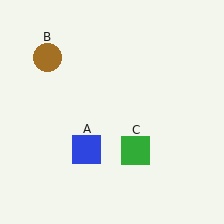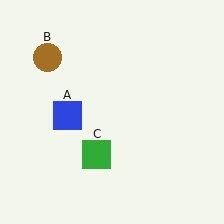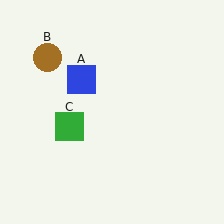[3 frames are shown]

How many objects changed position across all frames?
2 objects changed position: blue square (object A), green square (object C).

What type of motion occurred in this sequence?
The blue square (object A), green square (object C) rotated clockwise around the center of the scene.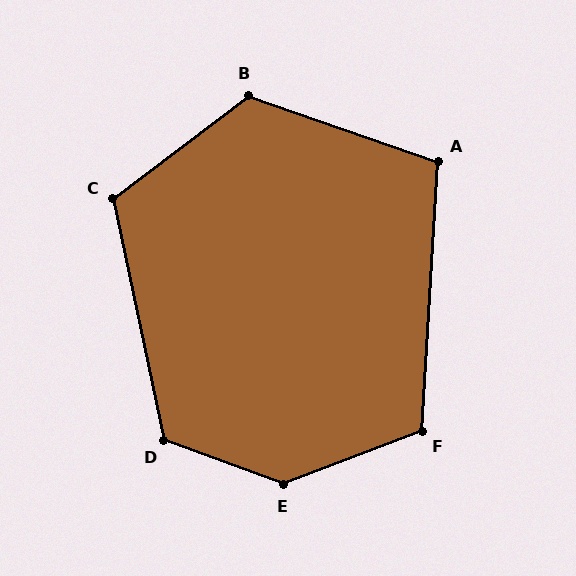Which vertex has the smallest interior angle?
A, at approximately 106 degrees.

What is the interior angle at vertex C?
Approximately 115 degrees (obtuse).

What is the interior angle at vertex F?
Approximately 114 degrees (obtuse).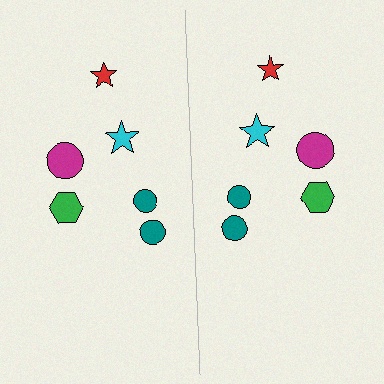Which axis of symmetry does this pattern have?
The pattern has a vertical axis of symmetry running through the center of the image.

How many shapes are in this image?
There are 12 shapes in this image.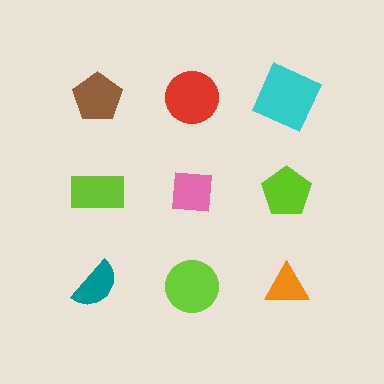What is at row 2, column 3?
A lime pentagon.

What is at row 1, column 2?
A red circle.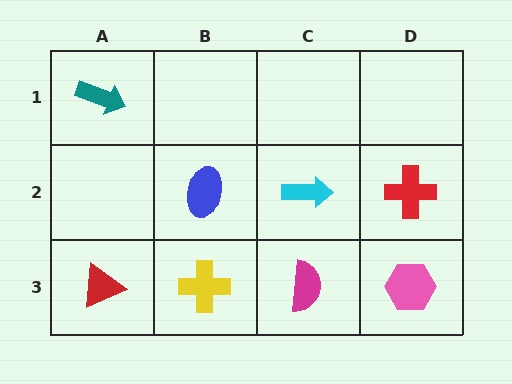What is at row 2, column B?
A blue ellipse.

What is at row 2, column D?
A red cross.